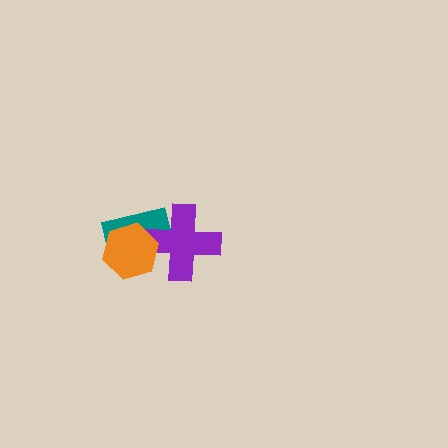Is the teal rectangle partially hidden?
Yes, it is partially covered by another shape.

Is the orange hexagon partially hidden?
No, no other shape covers it.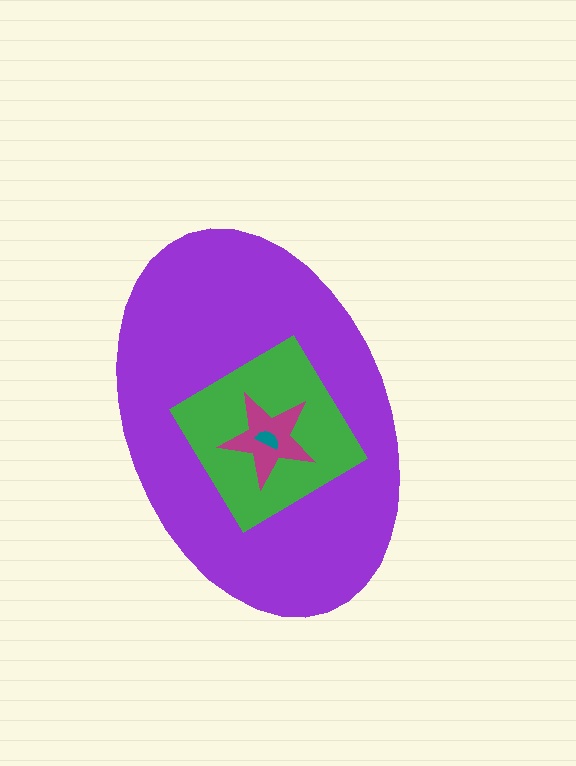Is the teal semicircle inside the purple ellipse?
Yes.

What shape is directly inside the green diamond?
The magenta star.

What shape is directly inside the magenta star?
The teal semicircle.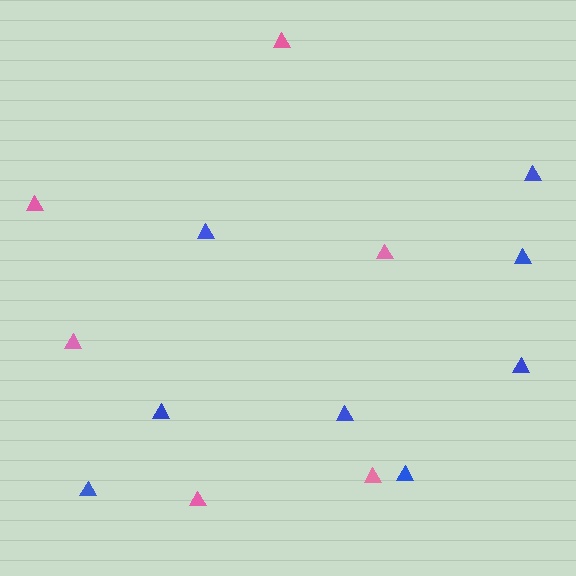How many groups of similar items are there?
There are 2 groups: one group of blue triangles (8) and one group of pink triangles (6).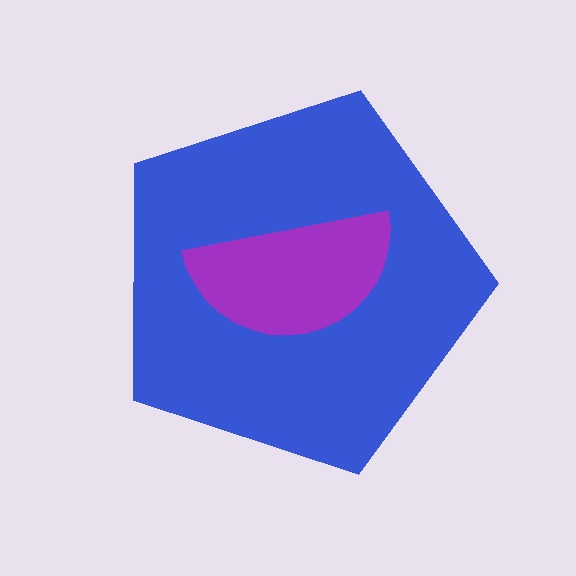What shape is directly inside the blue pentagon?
The purple semicircle.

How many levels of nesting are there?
2.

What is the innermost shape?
The purple semicircle.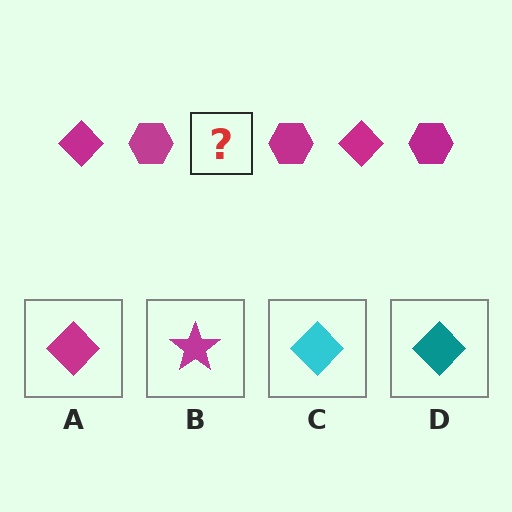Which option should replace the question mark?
Option A.